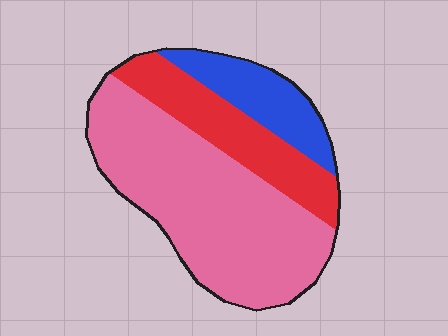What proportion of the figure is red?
Red takes up between a sixth and a third of the figure.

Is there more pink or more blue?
Pink.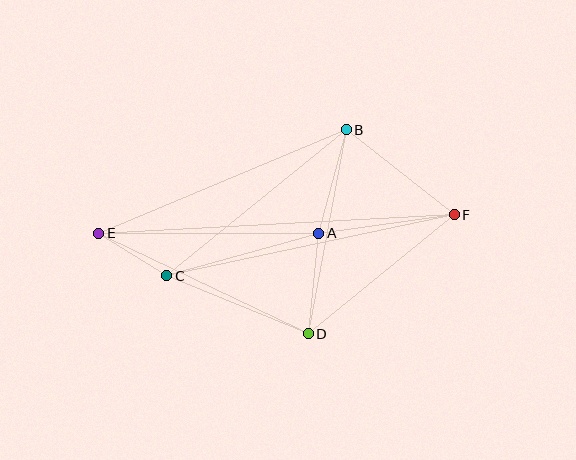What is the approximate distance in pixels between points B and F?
The distance between B and F is approximately 137 pixels.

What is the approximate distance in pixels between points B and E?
The distance between B and E is approximately 268 pixels.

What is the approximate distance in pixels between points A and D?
The distance between A and D is approximately 101 pixels.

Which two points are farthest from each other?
Points E and F are farthest from each other.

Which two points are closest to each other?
Points C and E are closest to each other.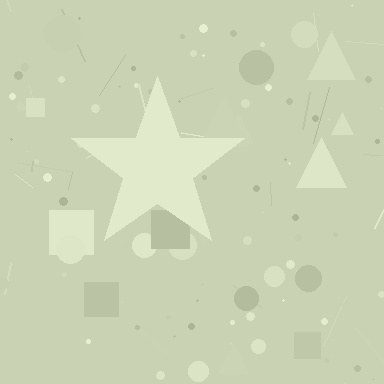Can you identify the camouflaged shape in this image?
The camouflaged shape is a star.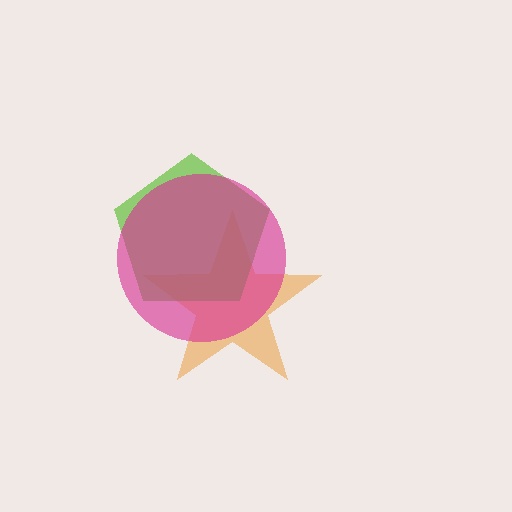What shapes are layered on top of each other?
The layered shapes are: an orange star, a lime pentagon, a magenta circle.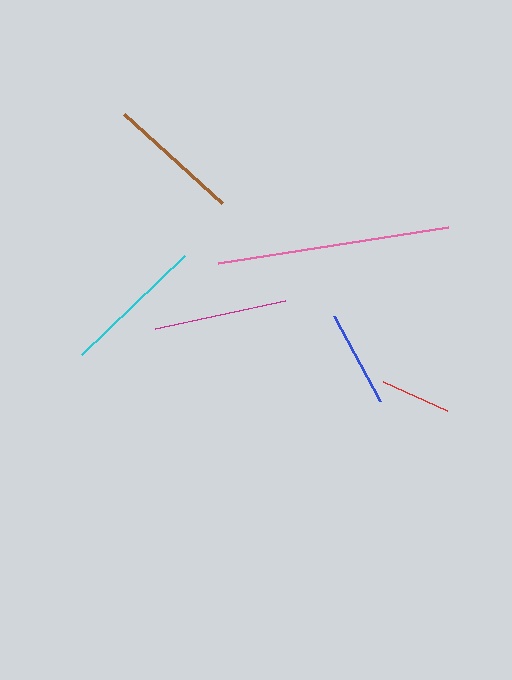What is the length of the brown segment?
The brown segment is approximately 133 pixels long.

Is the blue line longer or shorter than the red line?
The blue line is longer than the red line.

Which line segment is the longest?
The pink line is the longest at approximately 233 pixels.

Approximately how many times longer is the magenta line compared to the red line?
The magenta line is approximately 1.9 times the length of the red line.